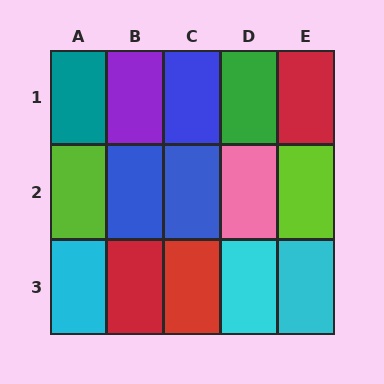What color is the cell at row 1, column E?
Red.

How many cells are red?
3 cells are red.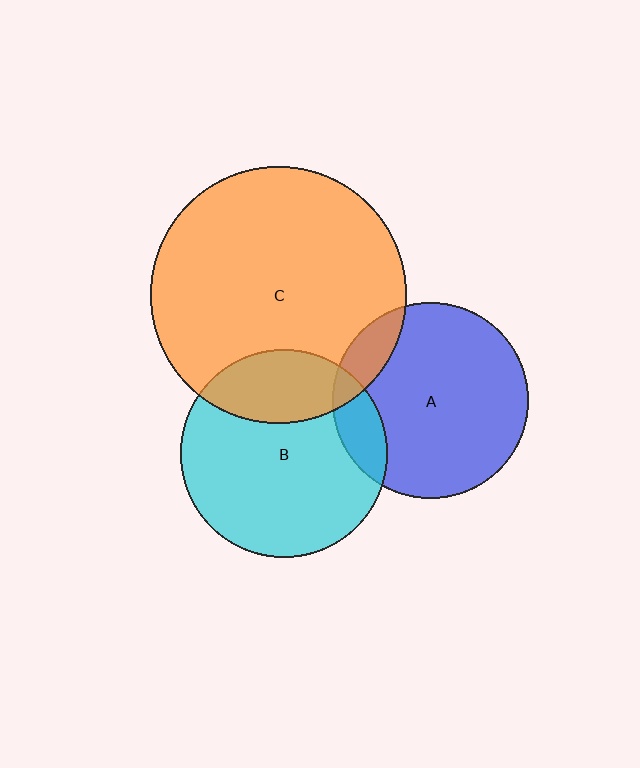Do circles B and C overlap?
Yes.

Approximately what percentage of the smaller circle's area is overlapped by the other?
Approximately 25%.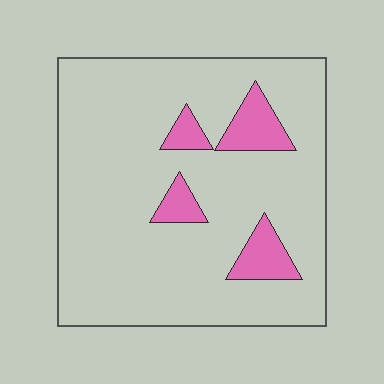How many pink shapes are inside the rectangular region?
4.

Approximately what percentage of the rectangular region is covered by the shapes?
Approximately 10%.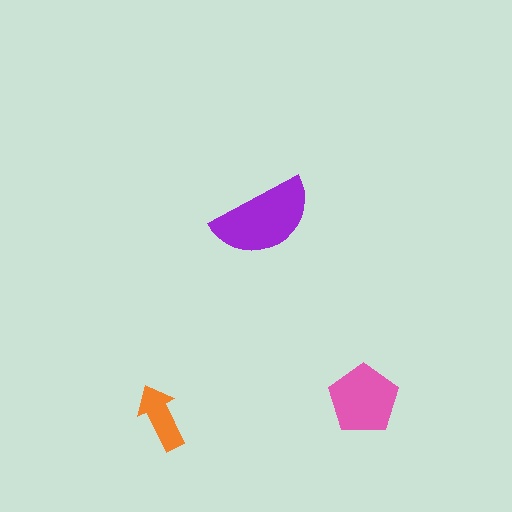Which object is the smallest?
The orange arrow.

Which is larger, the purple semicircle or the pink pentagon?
The purple semicircle.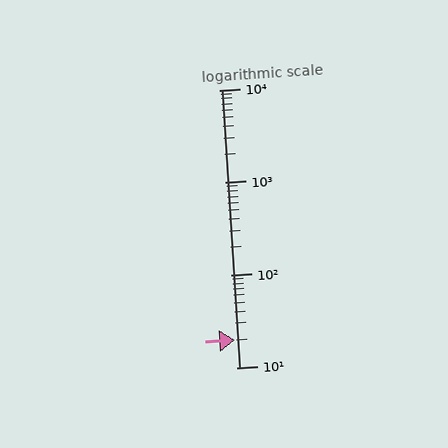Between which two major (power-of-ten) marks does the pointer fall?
The pointer is between 10 and 100.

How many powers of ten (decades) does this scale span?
The scale spans 3 decades, from 10 to 10000.